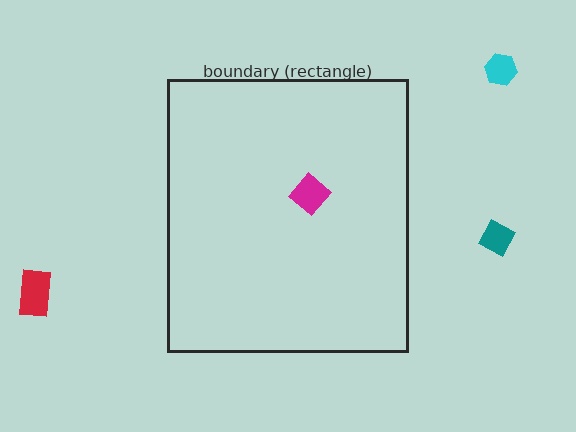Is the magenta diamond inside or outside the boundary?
Inside.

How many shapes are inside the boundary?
1 inside, 3 outside.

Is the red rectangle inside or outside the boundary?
Outside.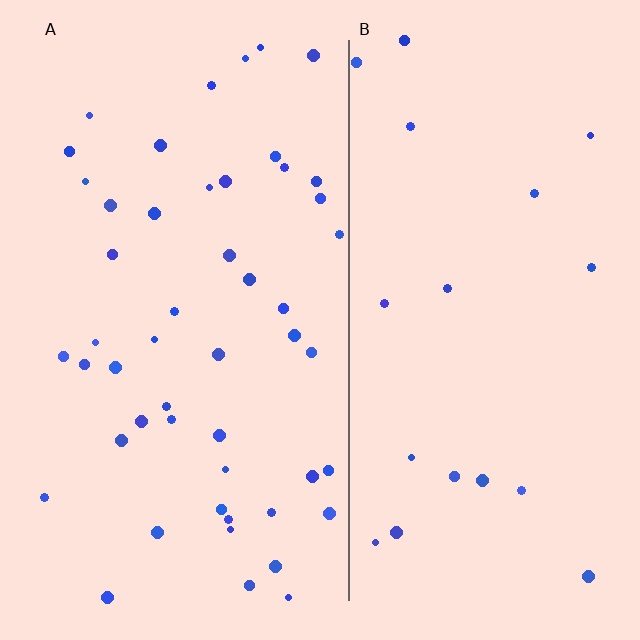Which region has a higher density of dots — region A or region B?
A (the left).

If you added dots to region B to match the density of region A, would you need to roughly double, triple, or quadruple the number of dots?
Approximately triple.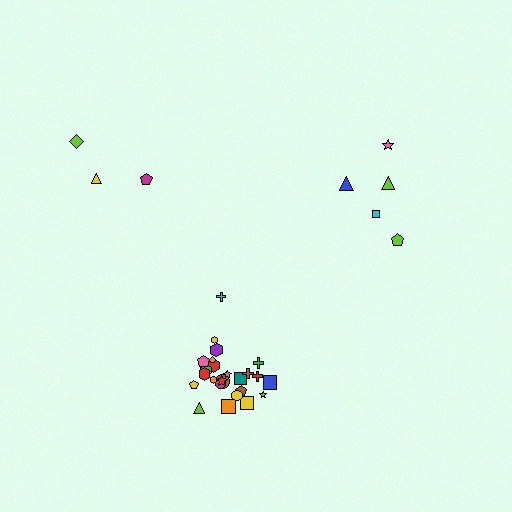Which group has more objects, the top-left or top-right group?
The top-right group.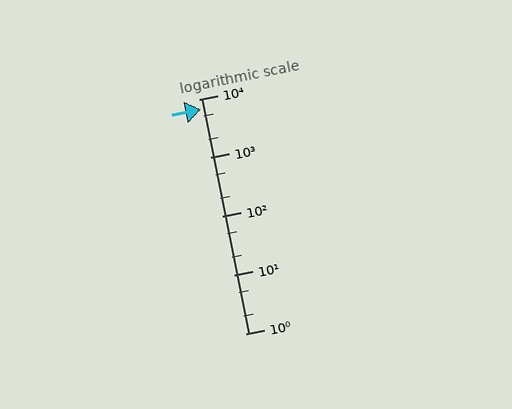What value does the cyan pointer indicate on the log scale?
The pointer indicates approximately 6800.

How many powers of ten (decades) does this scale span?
The scale spans 4 decades, from 1 to 10000.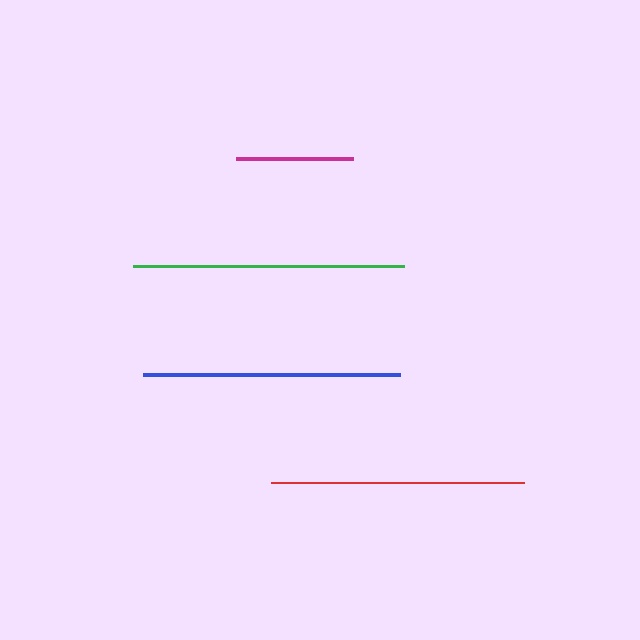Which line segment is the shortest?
The magenta line is the shortest at approximately 117 pixels.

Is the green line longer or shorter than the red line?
The green line is longer than the red line.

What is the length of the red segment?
The red segment is approximately 252 pixels long.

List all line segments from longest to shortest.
From longest to shortest: green, blue, red, magenta.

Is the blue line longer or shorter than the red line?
The blue line is longer than the red line.